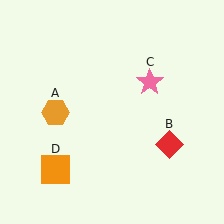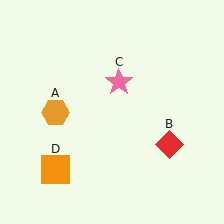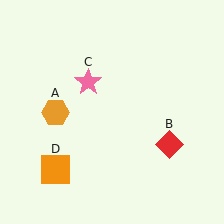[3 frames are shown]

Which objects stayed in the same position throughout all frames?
Orange hexagon (object A) and red diamond (object B) and orange square (object D) remained stationary.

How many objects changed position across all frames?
1 object changed position: pink star (object C).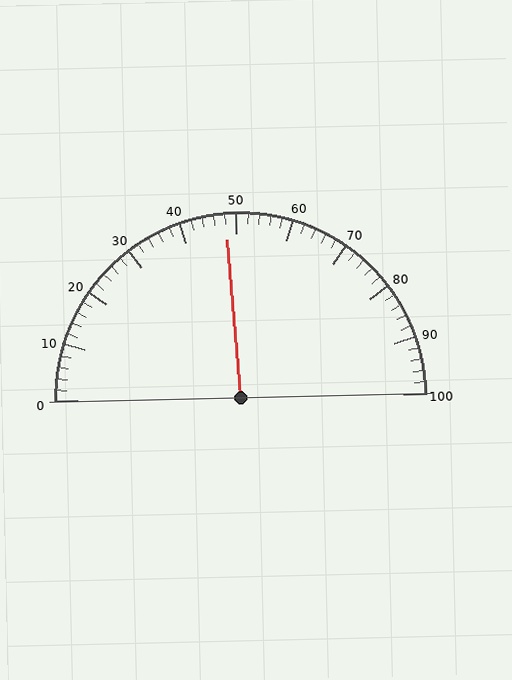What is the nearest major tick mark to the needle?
The nearest major tick mark is 50.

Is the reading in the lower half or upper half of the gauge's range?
The reading is in the lower half of the range (0 to 100).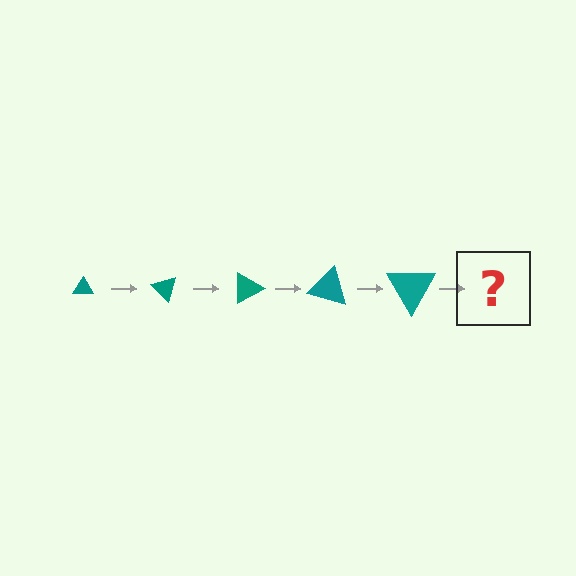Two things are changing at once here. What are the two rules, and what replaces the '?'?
The two rules are that the triangle grows larger each step and it rotates 45 degrees each step. The '?' should be a triangle, larger than the previous one and rotated 225 degrees from the start.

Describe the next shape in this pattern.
It should be a triangle, larger than the previous one and rotated 225 degrees from the start.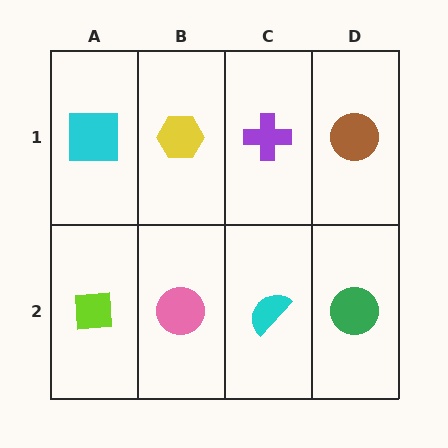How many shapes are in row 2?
4 shapes.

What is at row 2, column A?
A lime square.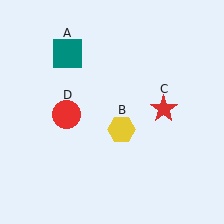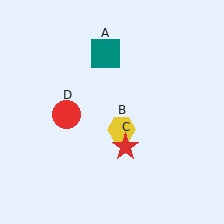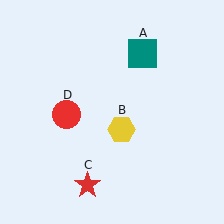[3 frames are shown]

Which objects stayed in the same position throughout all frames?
Yellow hexagon (object B) and red circle (object D) remained stationary.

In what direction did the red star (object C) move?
The red star (object C) moved down and to the left.